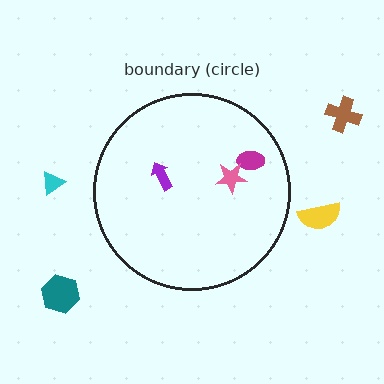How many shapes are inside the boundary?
3 inside, 4 outside.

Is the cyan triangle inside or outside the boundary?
Outside.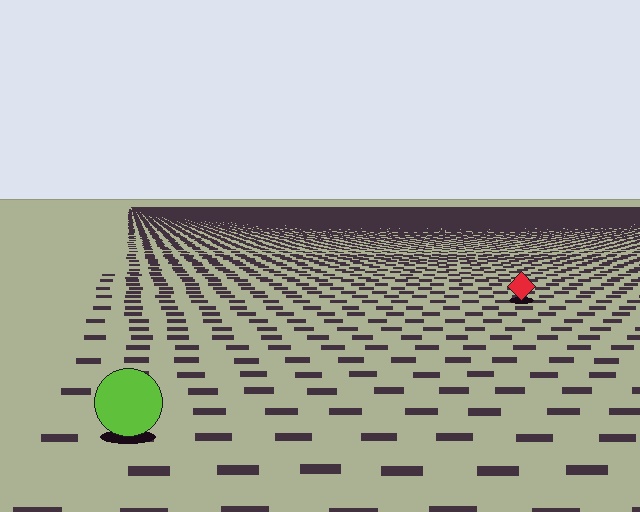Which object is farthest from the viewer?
The red diamond is farthest from the viewer. It appears smaller and the ground texture around it is denser.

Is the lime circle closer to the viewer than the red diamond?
Yes. The lime circle is closer — you can tell from the texture gradient: the ground texture is coarser near it.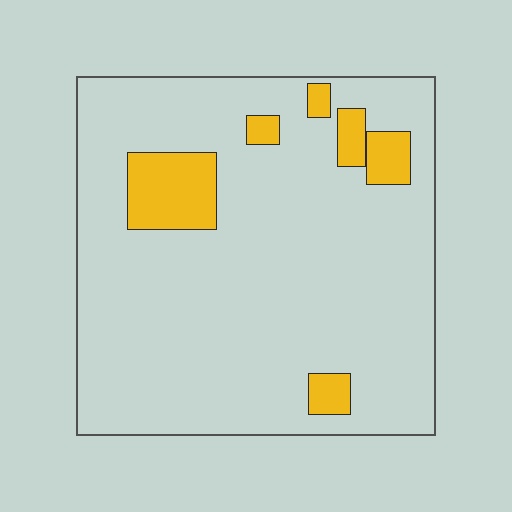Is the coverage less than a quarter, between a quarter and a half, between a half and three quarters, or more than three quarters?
Less than a quarter.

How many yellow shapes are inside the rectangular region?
6.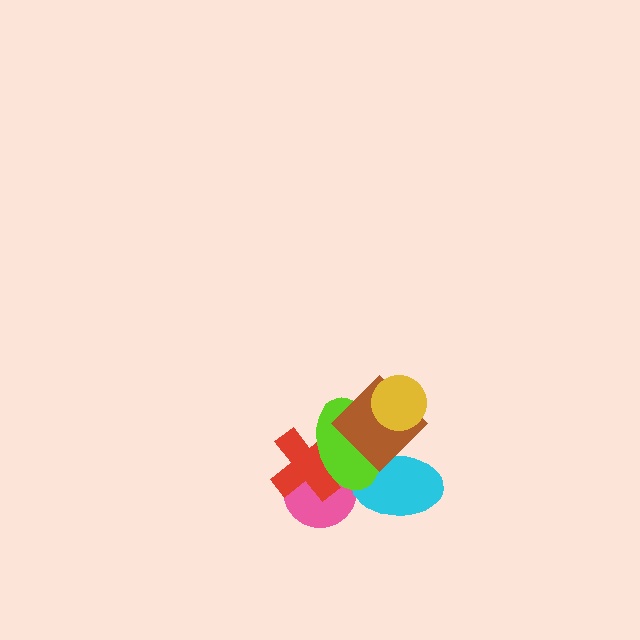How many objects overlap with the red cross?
2 objects overlap with the red cross.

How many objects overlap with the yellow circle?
2 objects overlap with the yellow circle.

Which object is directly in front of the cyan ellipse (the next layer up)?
The lime ellipse is directly in front of the cyan ellipse.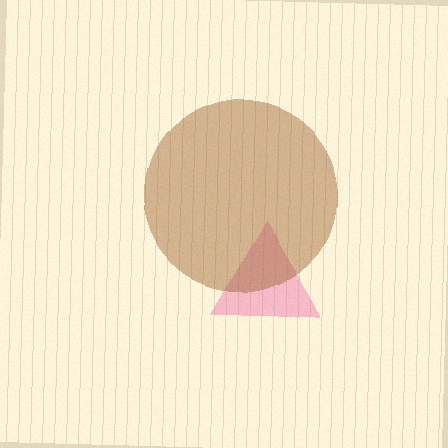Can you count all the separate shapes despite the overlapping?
Yes, there are 2 separate shapes.